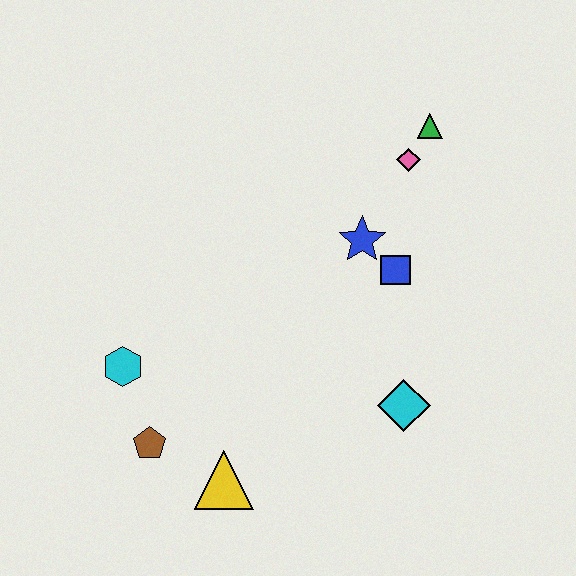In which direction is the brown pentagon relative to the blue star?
The brown pentagon is to the left of the blue star.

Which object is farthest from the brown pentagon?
The green triangle is farthest from the brown pentagon.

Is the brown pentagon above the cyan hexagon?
No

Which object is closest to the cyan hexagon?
The brown pentagon is closest to the cyan hexagon.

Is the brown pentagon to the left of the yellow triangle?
Yes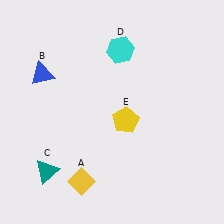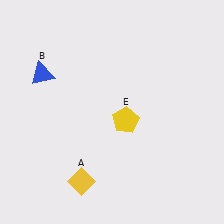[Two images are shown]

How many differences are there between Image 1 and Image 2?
There are 2 differences between the two images.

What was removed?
The teal triangle (C), the cyan hexagon (D) were removed in Image 2.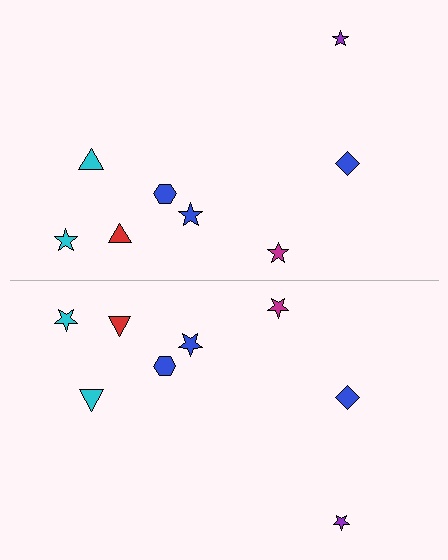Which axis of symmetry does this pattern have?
The pattern has a horizontal axis of symmetry running through the center of the image.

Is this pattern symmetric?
Yes, this pattern has bilateral (reflection) symmetry.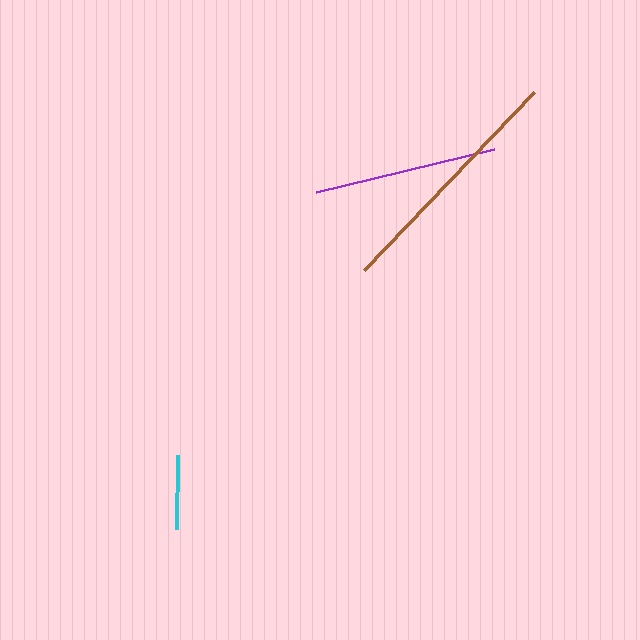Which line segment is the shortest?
The cyan line is the shortest at approximately 73 pixels.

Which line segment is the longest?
The brown line is the longest at approximately 246 pixels.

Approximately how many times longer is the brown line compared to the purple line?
The brown line is approximately 1.3 times the length of the purple line.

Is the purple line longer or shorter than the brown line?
The brown line is longer than the purple line.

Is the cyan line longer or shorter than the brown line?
The brown line is longer than the cyan line.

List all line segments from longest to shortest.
From longest to shortest: brown, purple, cyan.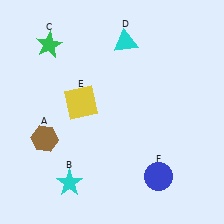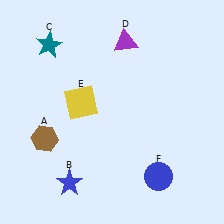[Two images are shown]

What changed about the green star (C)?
In Image 1, C is green. In Image 2, it changed to teal.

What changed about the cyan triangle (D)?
In Image 1, D is cyan. In Image 2, it changed to purple.